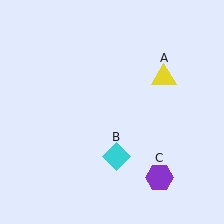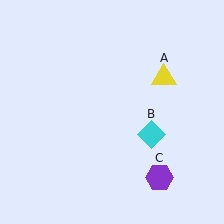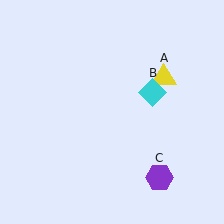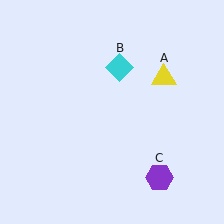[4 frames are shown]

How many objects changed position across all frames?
1 object changed position: cyan diamond (object B).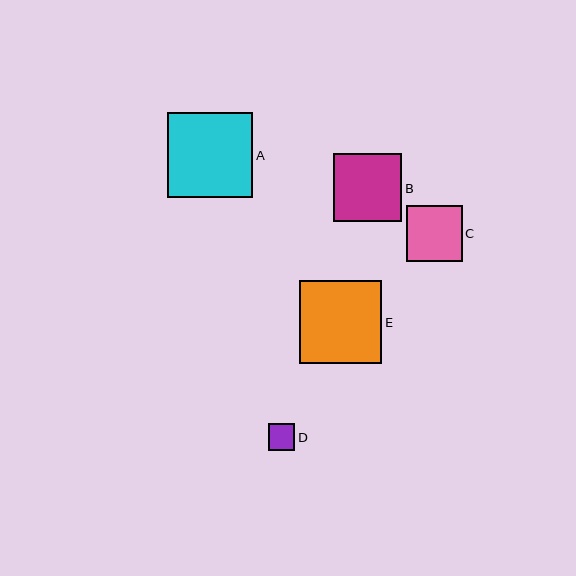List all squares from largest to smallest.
From largest to smallest: A, E, B, C, D.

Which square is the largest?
Square A is the largest with a size of approximately 85 pixels.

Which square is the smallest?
Square D is the smallest with a size of approximately 27 pixels.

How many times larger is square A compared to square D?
Square A is approximately 3.2 times the size of square D.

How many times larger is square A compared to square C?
Square A is approximately 1.5 times the size of square C.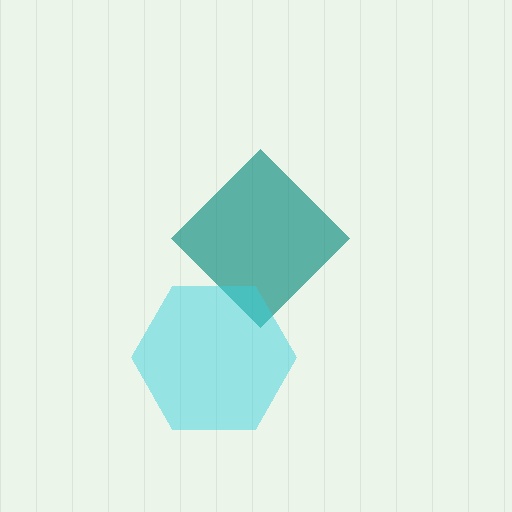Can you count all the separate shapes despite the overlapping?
Yes, there are 2 separate shapes.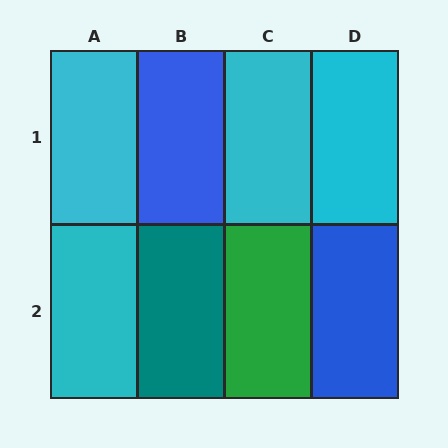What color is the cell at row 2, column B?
Teal.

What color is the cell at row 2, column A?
Cyan.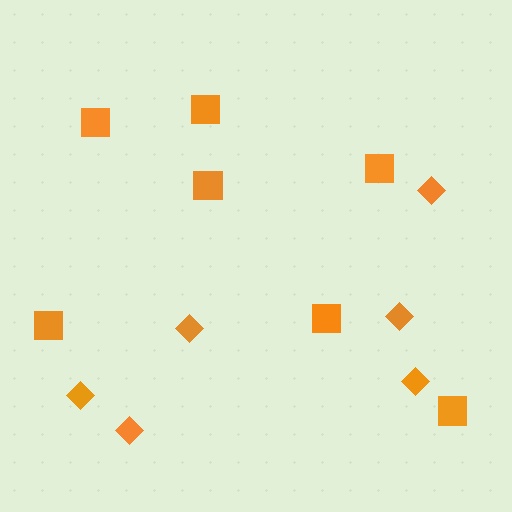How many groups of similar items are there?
There are 2 groups: one group of diamonds (6) and one group of squares (7).